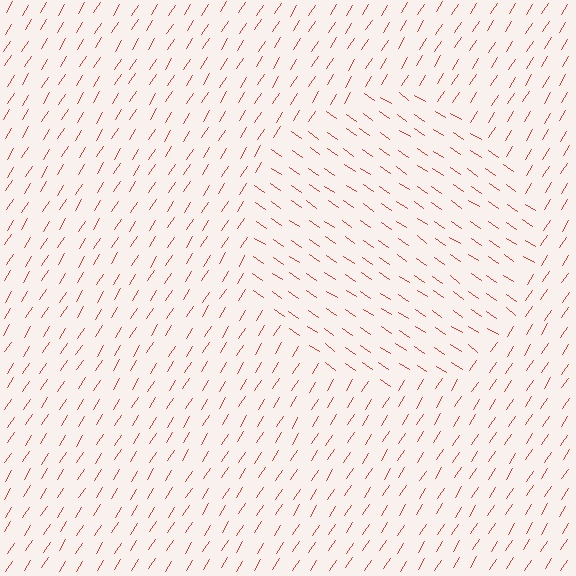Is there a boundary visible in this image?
Yes, there is a texture boundary formed by a change in line orientation.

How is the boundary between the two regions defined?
The boundary is defined purely by a change in line orientation (approximately 88 degrees difference). All lines are the same color and thickness.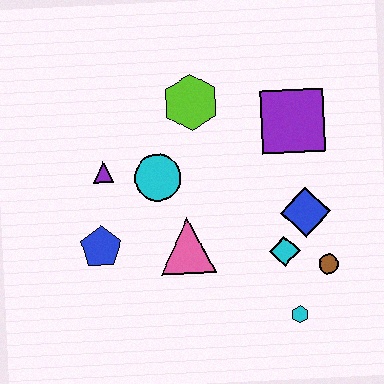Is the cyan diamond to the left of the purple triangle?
No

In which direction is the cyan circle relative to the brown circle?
The cyan circle is to the left of the brown circle.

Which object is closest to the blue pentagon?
The purple triangle is closest to the blue pentagon.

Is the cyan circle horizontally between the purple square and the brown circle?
No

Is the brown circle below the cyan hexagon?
No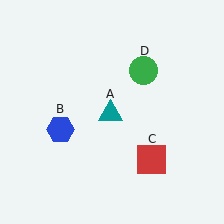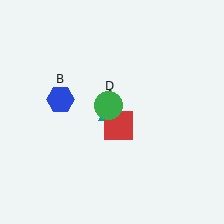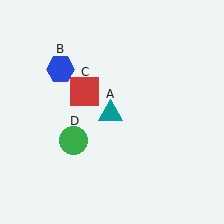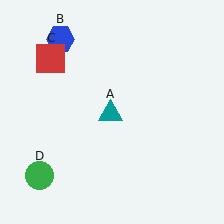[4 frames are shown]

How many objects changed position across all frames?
3 objects changed position: blue hexagon (object B), red square (object C), green circle (object D).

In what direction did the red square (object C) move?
The red square (object C) moved up and to the left.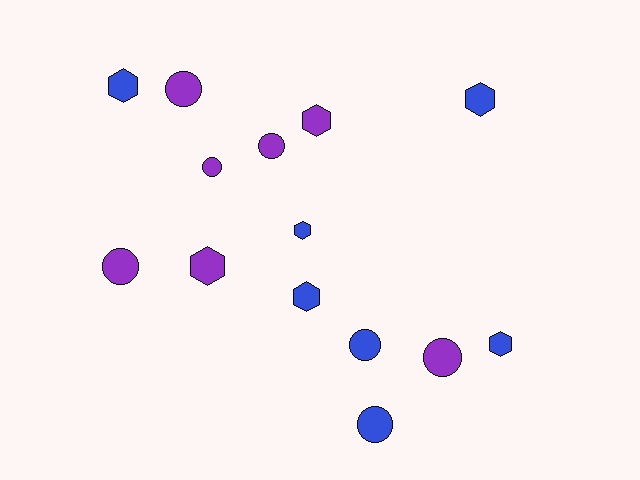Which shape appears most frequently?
Circle, with 7 objects.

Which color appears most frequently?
Blue, with 7 objects.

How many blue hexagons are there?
There are 5 blue hexagons.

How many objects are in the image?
There are 14 objects.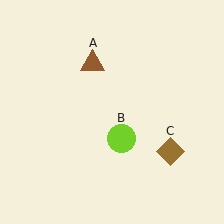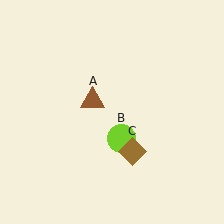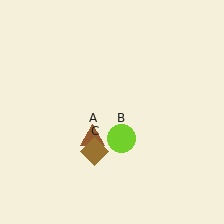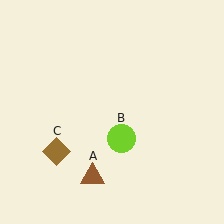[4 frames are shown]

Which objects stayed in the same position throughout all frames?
Lime circle (object B) remained stationary.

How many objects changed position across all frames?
2 objects changed position: brown triangle (object A), brown diamond (object C).